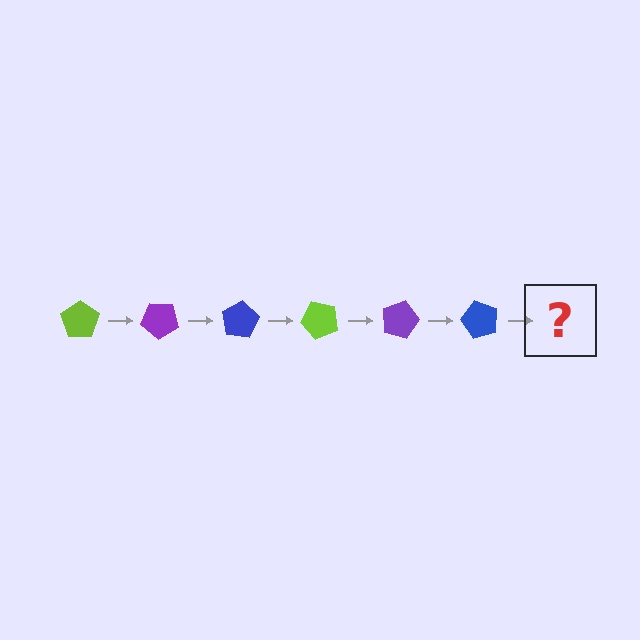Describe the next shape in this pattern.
It should be a lime pentagon, rotated 240 degrees from the start.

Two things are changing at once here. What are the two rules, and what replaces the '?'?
The two rules are that it rotates 40 degrees each step and the color cycles through lime, purple, and blue. The '?' should be a lime pentagon, rotated 240 degrees from the start.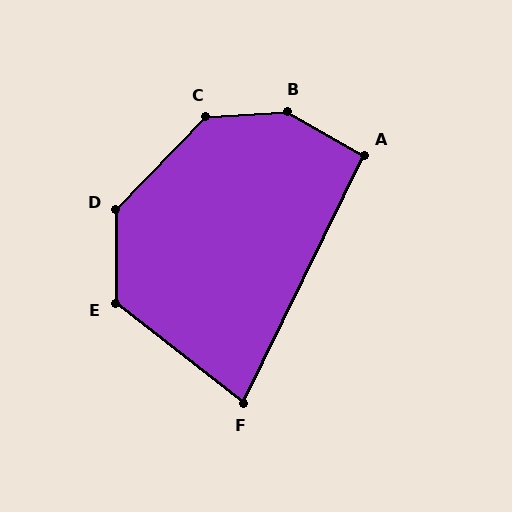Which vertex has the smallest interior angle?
F, at approximately 78 degrees.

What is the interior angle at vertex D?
Approximately 136 degrees (obtuse).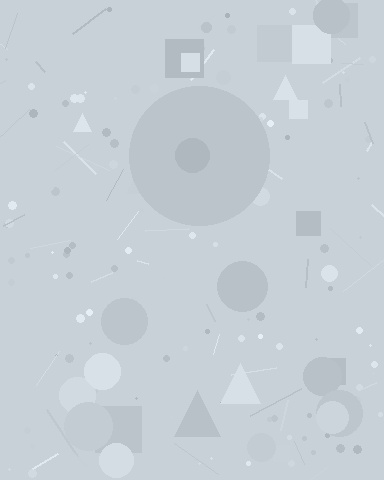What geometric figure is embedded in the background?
A circle is embedded in the background.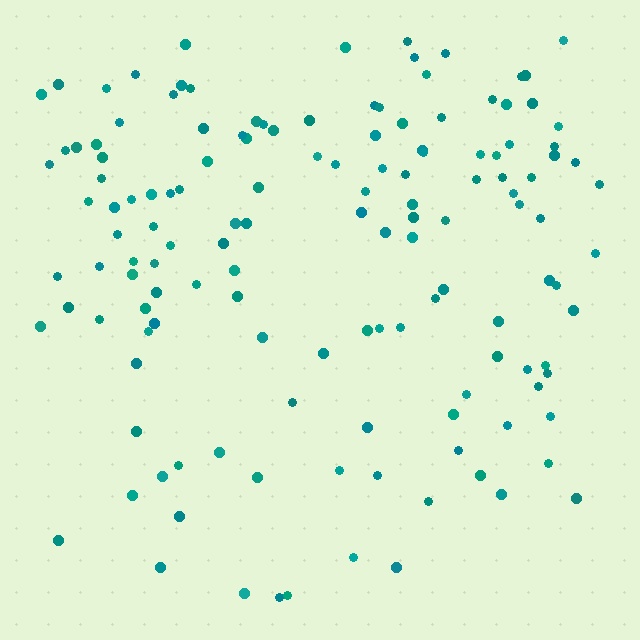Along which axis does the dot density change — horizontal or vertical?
Vertical.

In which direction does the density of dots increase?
From bottom to top, with the top side densest.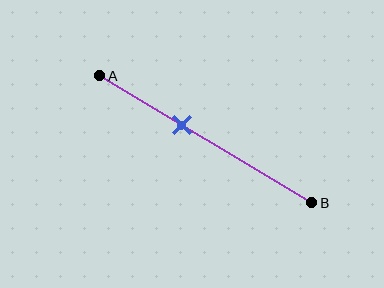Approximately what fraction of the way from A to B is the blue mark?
The blue mark is approximately 40% of the way from A to B.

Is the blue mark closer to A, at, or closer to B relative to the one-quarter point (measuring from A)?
The blue mark is closer to point B than the one-quarter point of segment AB.